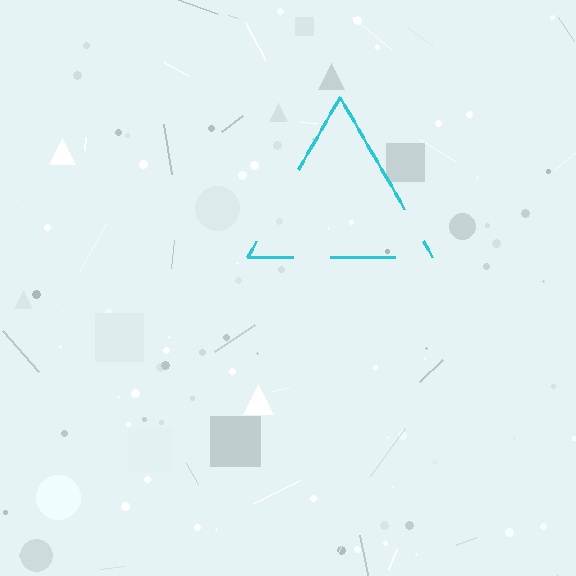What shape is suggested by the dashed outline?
The dashed outline suggests a triangle.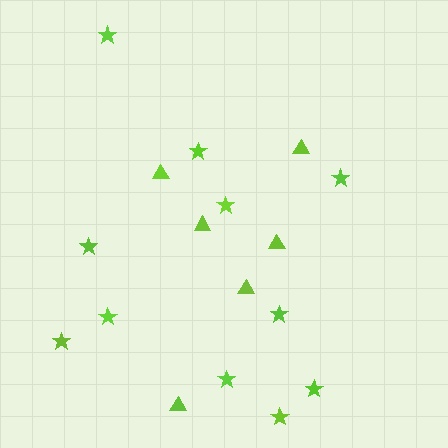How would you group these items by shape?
There are 2 groups: one group of triangles (6) and one group of stars (11).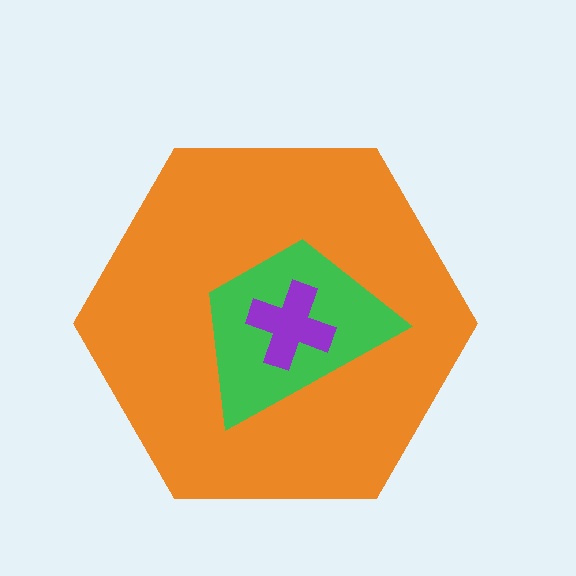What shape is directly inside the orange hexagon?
The green trapezoid.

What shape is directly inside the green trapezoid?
The purple cross.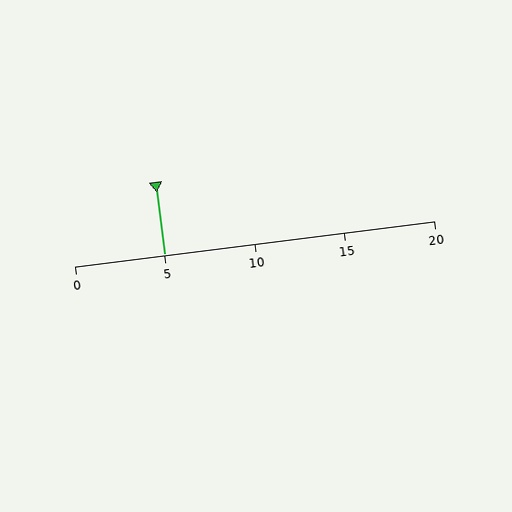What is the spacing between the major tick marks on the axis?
The major ticks are spaced 5 apart.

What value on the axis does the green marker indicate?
The marker indicates approximately 5.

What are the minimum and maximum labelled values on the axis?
The axis runs from 0 to 20.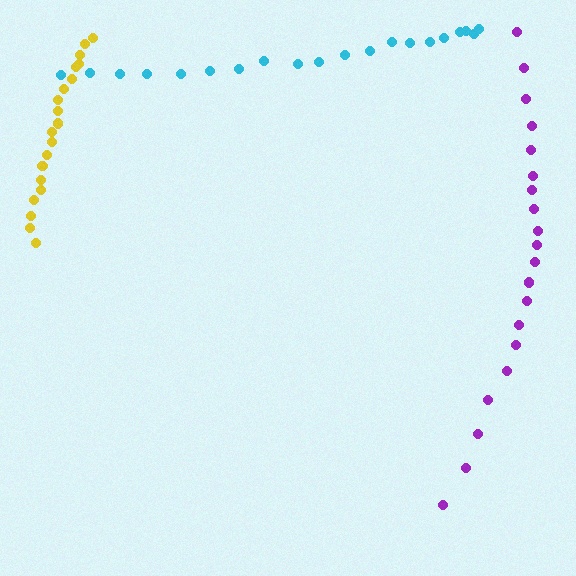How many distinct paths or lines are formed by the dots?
There are 3 distinct paths.